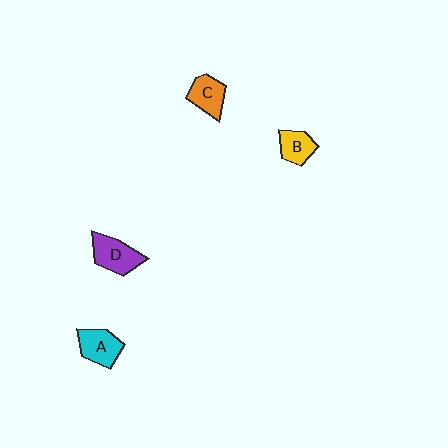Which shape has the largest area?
Shape D (purple).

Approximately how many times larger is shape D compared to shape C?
Approximately 1.3 times.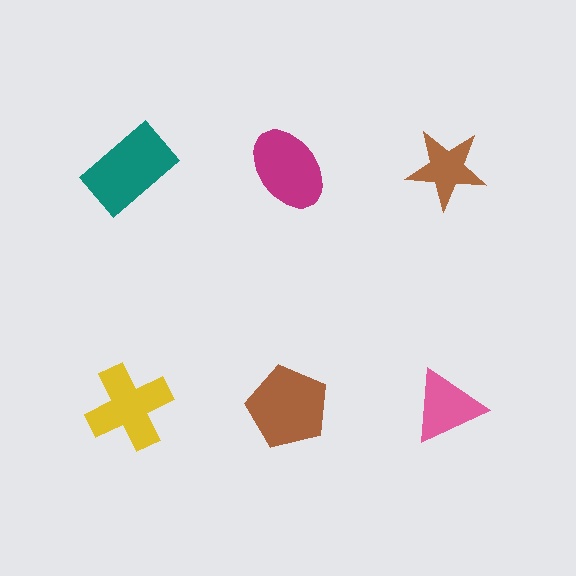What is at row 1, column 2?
A magenta ellipse.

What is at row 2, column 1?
A yellow cross.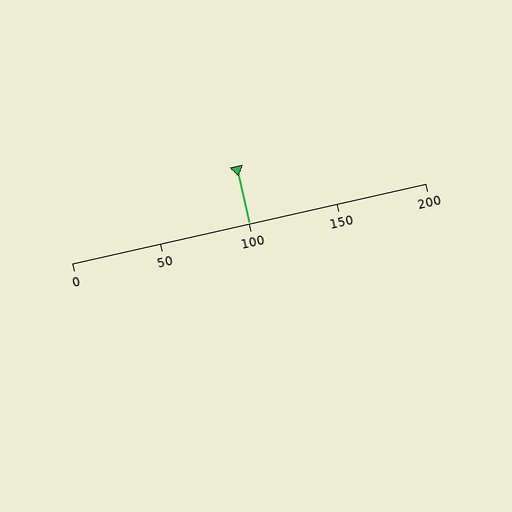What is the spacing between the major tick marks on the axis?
The major ticks are spaced 50 apart.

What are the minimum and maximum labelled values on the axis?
The axis runs from 0 to 200.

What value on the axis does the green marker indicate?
The marker indicates approximately 100.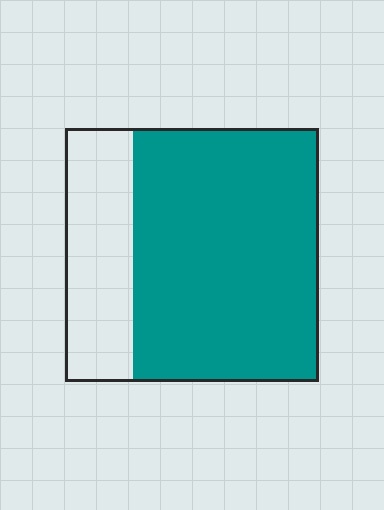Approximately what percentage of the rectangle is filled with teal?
Approximately 75%.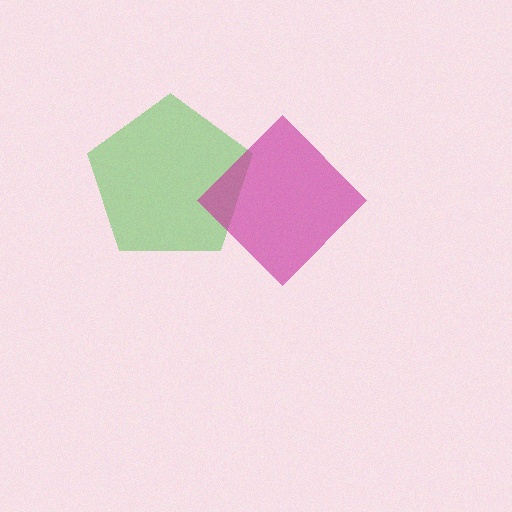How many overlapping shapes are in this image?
There are 2 overlapping shapes in the image.